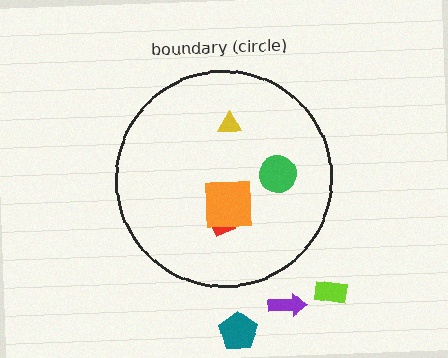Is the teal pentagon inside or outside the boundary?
Outside.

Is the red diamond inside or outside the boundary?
Inside.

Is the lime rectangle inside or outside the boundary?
Outside.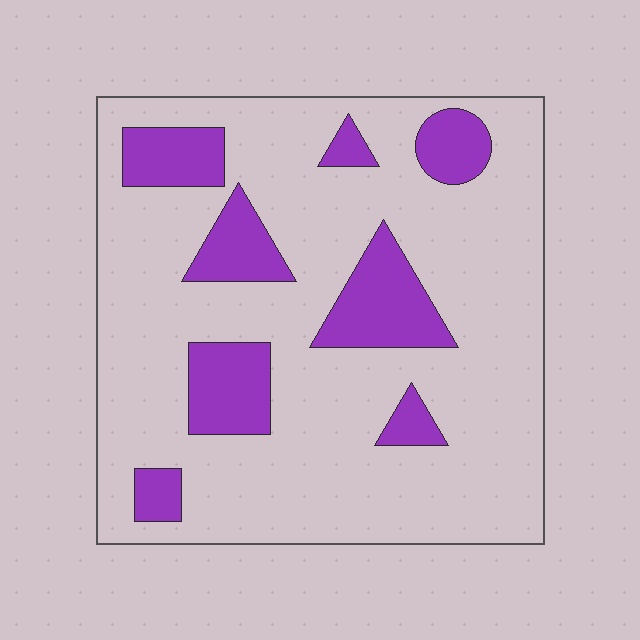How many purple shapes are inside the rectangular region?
8.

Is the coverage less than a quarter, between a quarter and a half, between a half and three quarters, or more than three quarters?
Less than a quarter.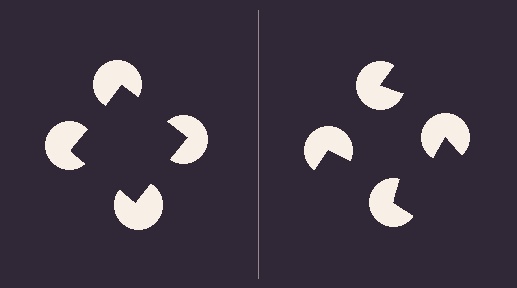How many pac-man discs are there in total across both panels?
8 — 4 on each side.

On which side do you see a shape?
An illusory square appears on the left side. On the right side the wedge cuts are rotated, so no coherent shape forms.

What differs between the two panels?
The pac-man discs are positioned identically on both sides; only the wedge orientations differ. On the left they align to a square; on the right they are misaligned.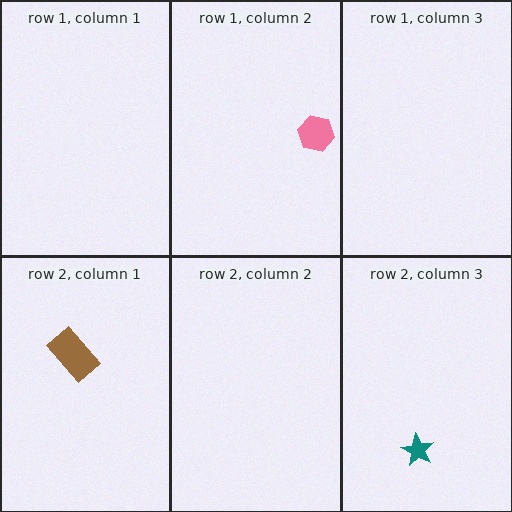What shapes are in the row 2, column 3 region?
The teal star.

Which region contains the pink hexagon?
The row 1, column 2 region.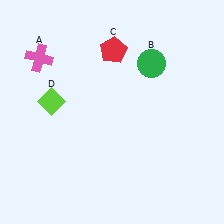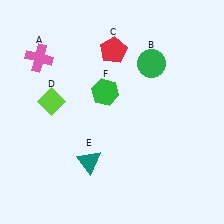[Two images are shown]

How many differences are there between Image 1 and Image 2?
There are 2 differences between the two images.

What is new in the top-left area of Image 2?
A green hexagon (F) was added in the top-left area of Image 2.